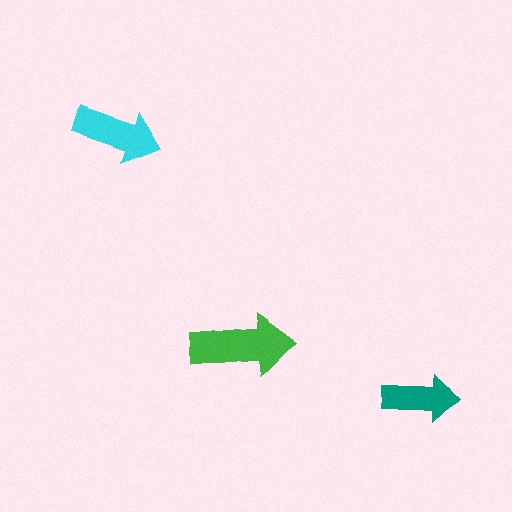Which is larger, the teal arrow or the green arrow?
The green one.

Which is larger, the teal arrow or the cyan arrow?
The cyan one.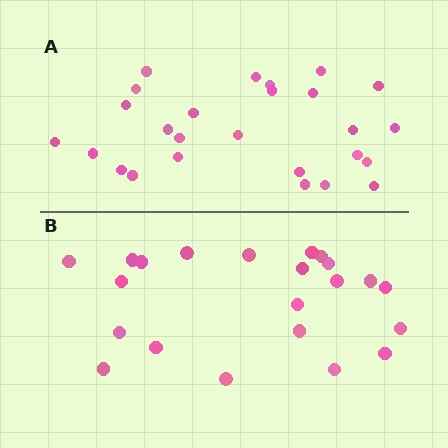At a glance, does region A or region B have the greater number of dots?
Region A (the top region) has more dots.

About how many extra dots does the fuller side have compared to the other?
Region A has about 4 more dots than region B.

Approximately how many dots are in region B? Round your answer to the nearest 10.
About 20 dots. (The exact count is 22, which rounds to 20.)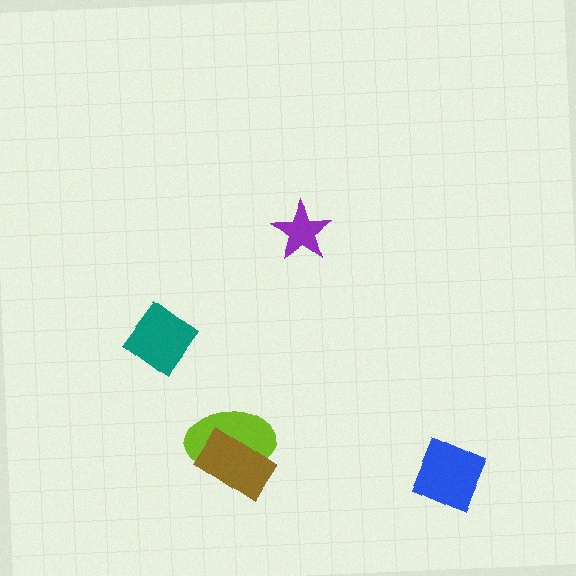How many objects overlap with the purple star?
0 objects overlap with the purple star.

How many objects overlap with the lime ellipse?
1 object overlaps with the lime ellipse.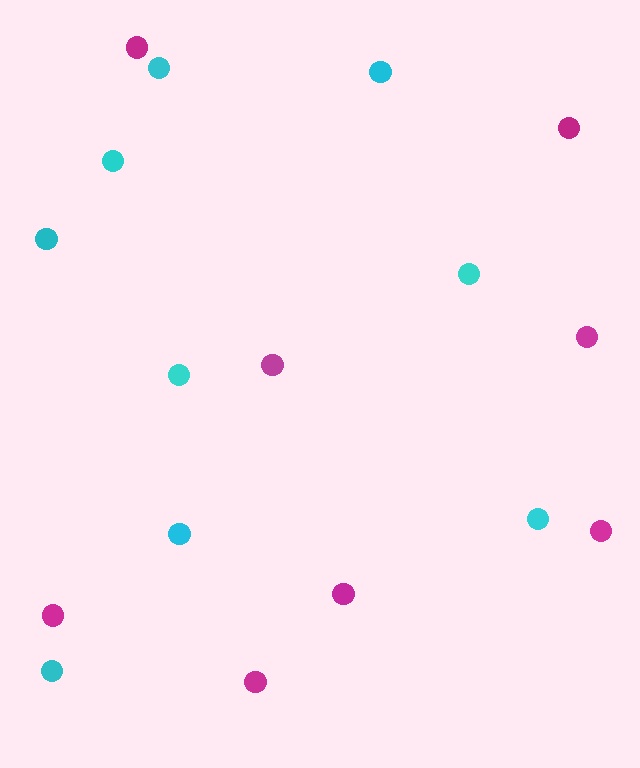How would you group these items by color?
There are 2 groups: one group of magenta circles (8) and one group of cyan circles (9).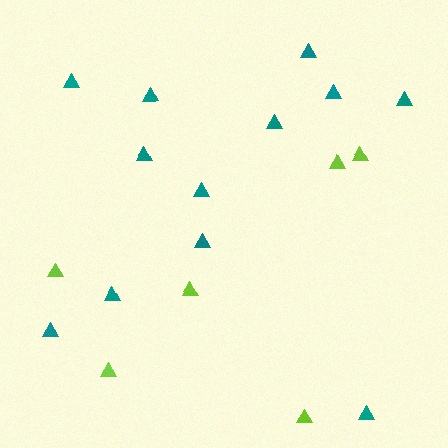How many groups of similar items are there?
There are 2 groups: one group of teal triangles (12) and one group of lime triangles (6).